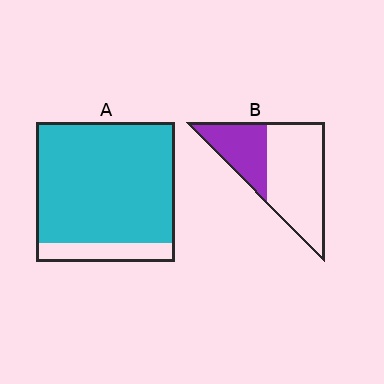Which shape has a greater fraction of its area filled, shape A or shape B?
Shape A.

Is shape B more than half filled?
No.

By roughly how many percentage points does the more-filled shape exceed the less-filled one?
By roughly 50 percentage points (A over B).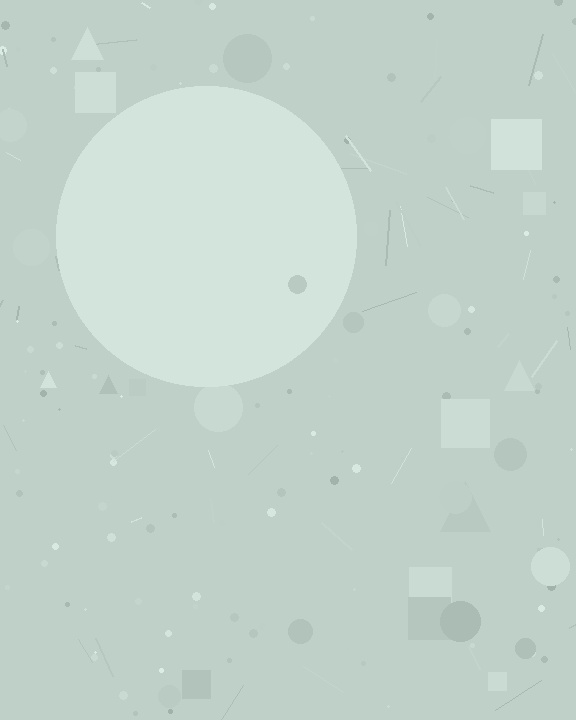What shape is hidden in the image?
A circle is hidden in the image.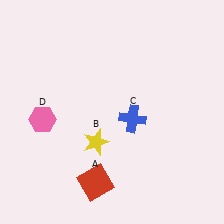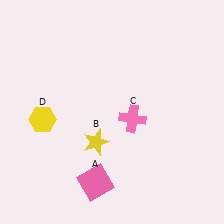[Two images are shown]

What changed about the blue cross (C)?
In Image 1, C is blue. In Image 2, it changed to pink.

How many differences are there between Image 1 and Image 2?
There are 3 differences between the two images.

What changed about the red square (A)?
In Image 1, A is red. In Image 2, it changed to pink.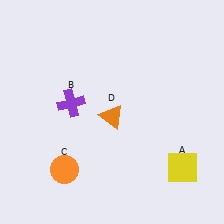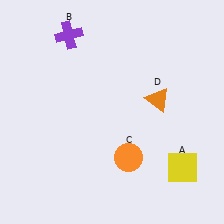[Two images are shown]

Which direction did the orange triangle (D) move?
The orange triangle (D) moved right.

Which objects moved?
The objects that moved are: the purple cross (B), the orange circle (C), the orange triangle (D).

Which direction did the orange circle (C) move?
The orange circle (C) moved right.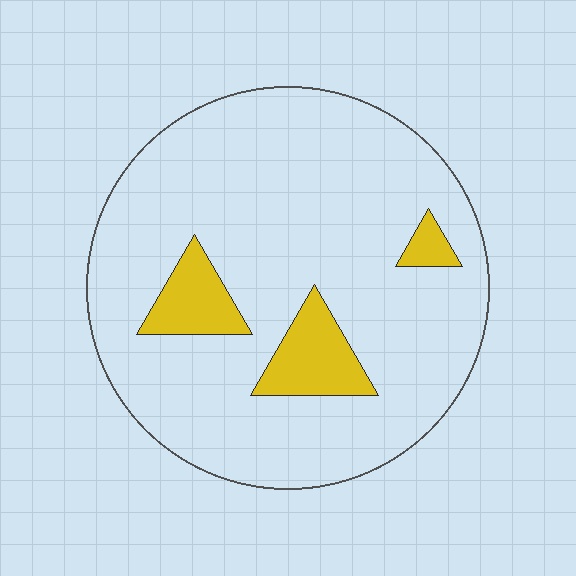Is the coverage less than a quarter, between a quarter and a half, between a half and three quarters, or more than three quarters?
Less than a quarter.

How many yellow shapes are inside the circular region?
3.